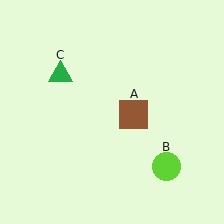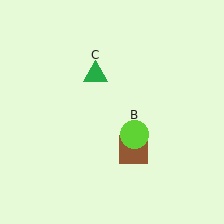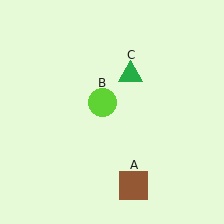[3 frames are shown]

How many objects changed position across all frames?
3 objects changed position: brown square (object A), lime circle (object B), green triangle (object C).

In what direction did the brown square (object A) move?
The brown square (object A) moved down.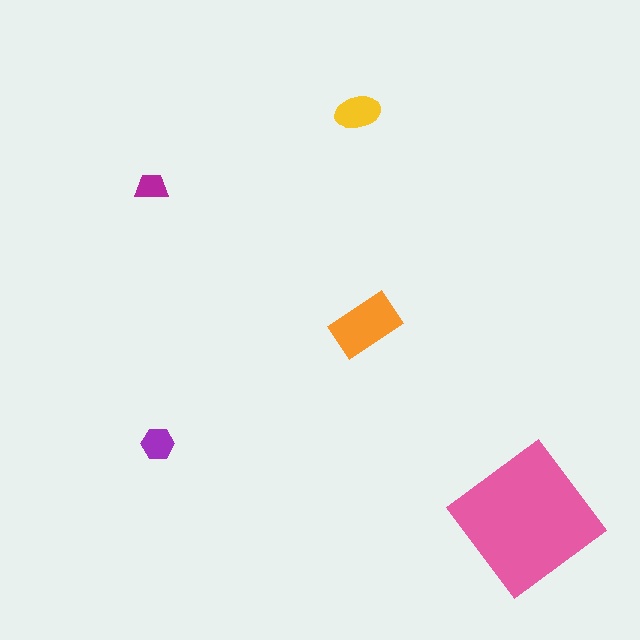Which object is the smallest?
The magenta trapezoid.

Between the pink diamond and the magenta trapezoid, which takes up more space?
The pink diamond.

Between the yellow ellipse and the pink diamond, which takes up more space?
The pink diamond.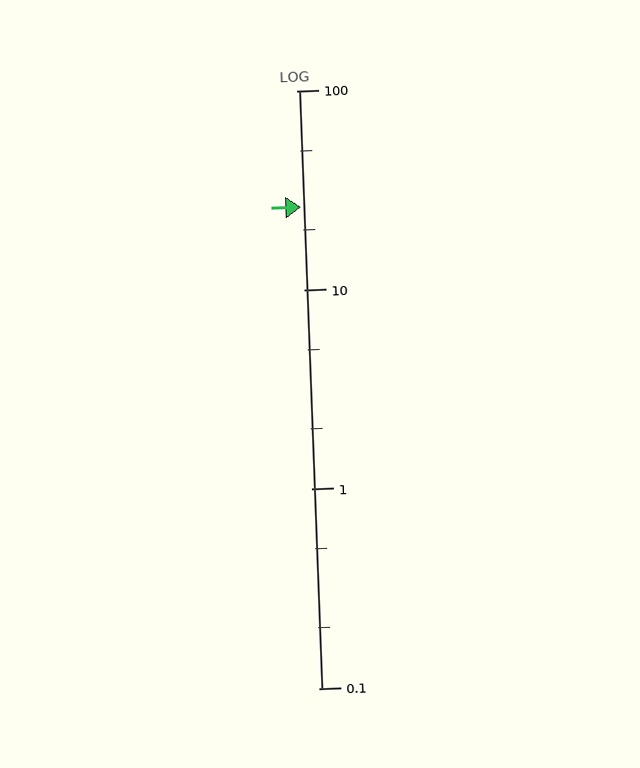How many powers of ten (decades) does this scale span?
The scale spans 3 decades, from 0.1 to 100.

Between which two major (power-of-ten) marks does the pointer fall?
The pointer is between 10 and 100.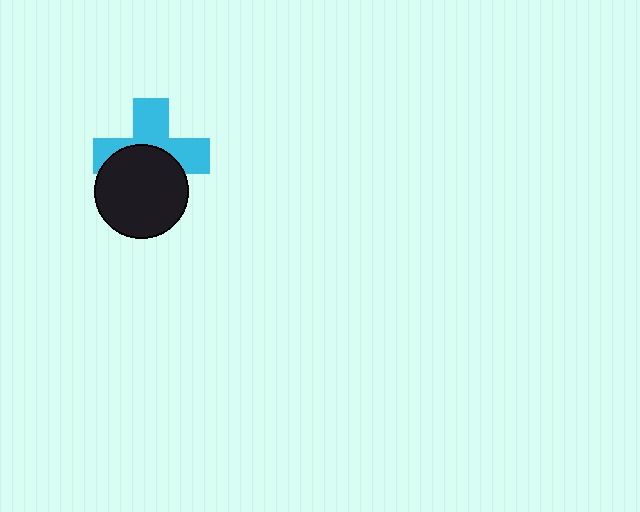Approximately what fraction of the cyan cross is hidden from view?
Roughly 47% of the cyan cross is hidden behind the black circle.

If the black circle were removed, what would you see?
You would see the complete cyan cross.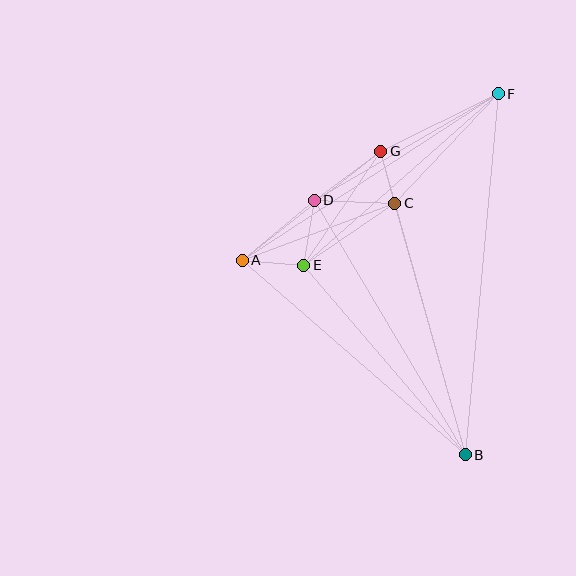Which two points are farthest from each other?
Points B and F are farthest from each other.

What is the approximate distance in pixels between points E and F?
The distance between E and F is approximately 260 pixels.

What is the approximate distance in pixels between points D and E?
The distance between D and E is approximately 66 pixels.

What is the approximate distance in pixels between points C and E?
The distance between C and E is approximately 110 pixels.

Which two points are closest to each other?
Points C and G are closest to each other.